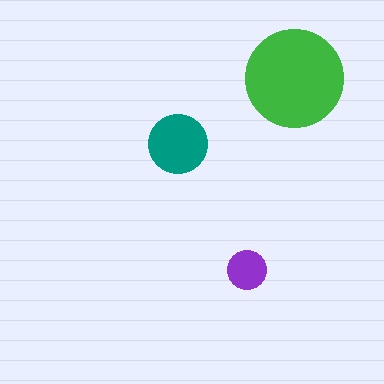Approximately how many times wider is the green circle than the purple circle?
About 2.5 times wider.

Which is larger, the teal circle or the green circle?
The green one.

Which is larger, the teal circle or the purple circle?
The teal one.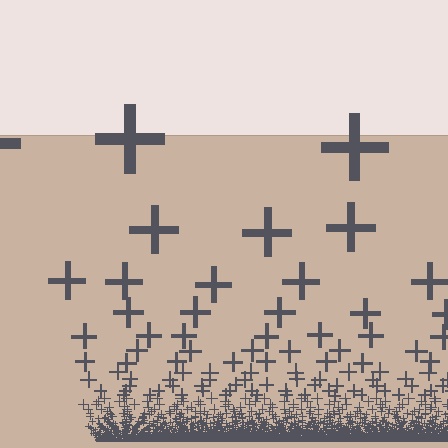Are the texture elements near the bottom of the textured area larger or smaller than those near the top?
Smaller. The gradient is inverted — elements near the bottom are smaller and denser.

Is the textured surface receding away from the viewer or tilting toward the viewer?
The surface appears to tilt toward the viewer. Texture elements get larger and sparser toward the top.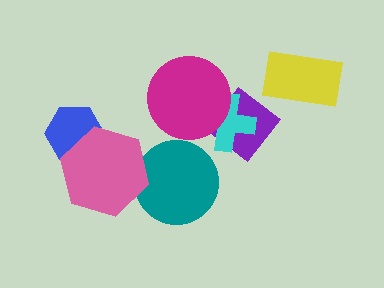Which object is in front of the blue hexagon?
The pink hexagon is in front of the blue hexagon.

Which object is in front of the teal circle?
The pink hexagon is in front of the teal circle.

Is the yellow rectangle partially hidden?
No, no other shape covers it.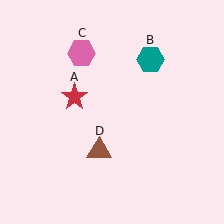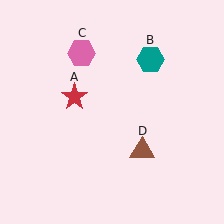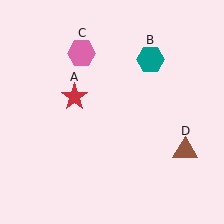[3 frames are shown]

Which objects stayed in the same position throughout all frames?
Red star (object A) and teal hexagon (object B) and pink hexagon (object C) remained stationary.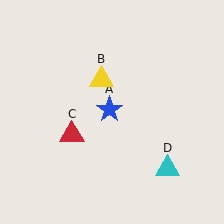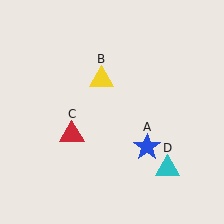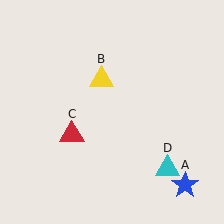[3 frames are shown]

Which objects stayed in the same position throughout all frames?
Yellow triangle (object B) and red triangle (object C) and cyan triangle (object D) remained stationary.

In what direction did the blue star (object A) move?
The blue star (object A) moved down and to the right.